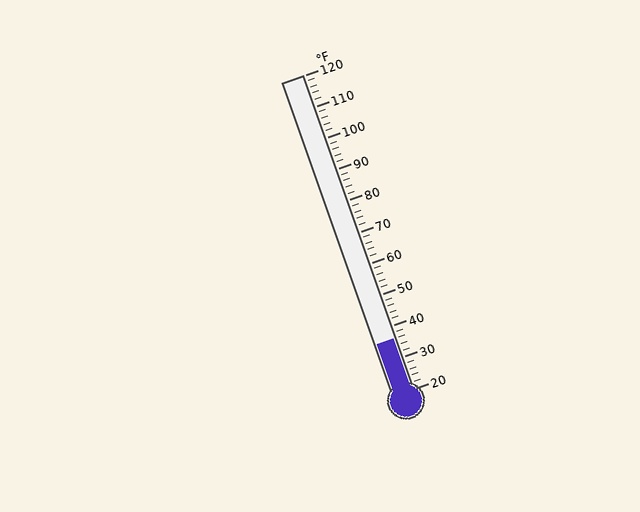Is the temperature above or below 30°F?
The temperature is above 30°F.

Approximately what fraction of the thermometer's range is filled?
The thermometer is filled to approximately 15% of its range.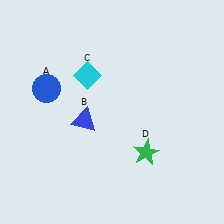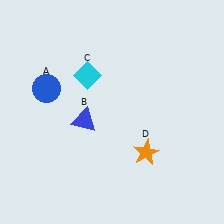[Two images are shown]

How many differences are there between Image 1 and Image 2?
There is 1 difference between the two images.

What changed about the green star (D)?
In Image 1, D is green. In Image 2, it changed to orange.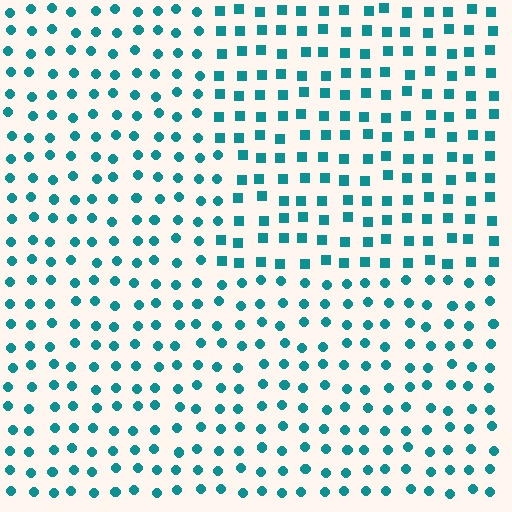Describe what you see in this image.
The image is filled with small teal elements arranged in a uniform grid. A rectangle-shaped region contains squares, while the surrounding area contains circles. The boundary is defined purely by the change in element shape.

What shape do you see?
I see a rectangle.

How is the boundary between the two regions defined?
The boundary is defined by a change in element shape: squares inside vs. circles outside. All elements share the same color and spacing.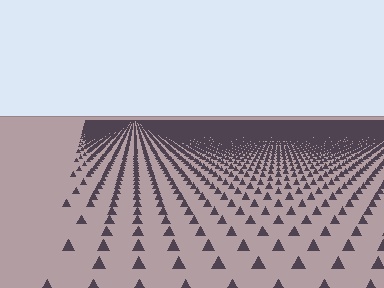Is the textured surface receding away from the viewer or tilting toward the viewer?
The surface is receding away from the viewer. Texture elements get smaller and denser toward the top.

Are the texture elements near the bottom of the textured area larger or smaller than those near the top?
Larger. Near the bottom, elements are closer to the viewer and appear at a bigger on-screen size.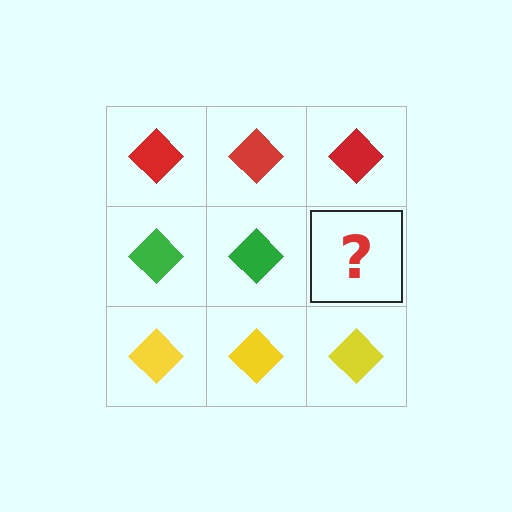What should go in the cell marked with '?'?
The missing cell should contain a green diamond.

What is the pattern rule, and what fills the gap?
The rule is that each row has a consistent color. The gap should be filled with a green diamond.